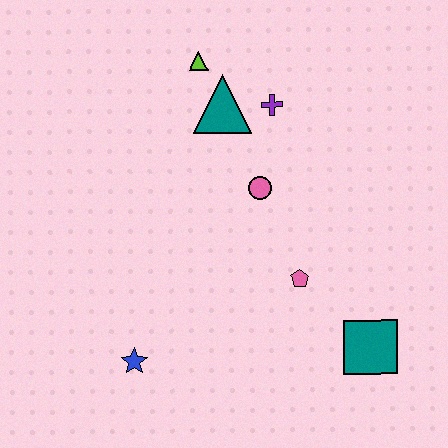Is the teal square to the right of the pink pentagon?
Yes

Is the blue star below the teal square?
Yes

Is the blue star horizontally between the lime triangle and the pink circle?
No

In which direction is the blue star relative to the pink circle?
The blue star is below the pink circle.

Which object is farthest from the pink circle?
The blue star is farthest from the pink circle.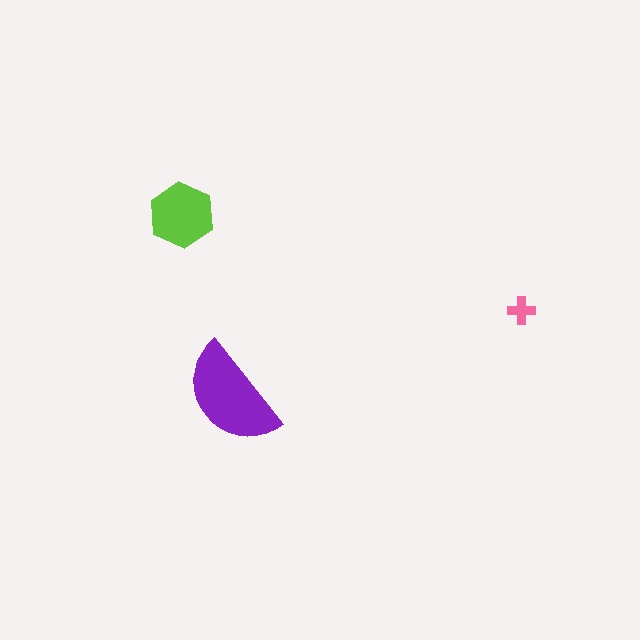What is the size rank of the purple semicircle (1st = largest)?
1st.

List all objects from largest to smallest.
The purple semicircle, the lime hexagon, the pink cross.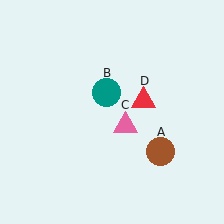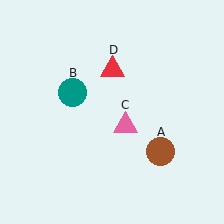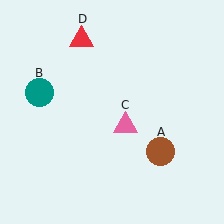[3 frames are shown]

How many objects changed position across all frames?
2 objects changed position: teal circle (object B), red triangle (object D).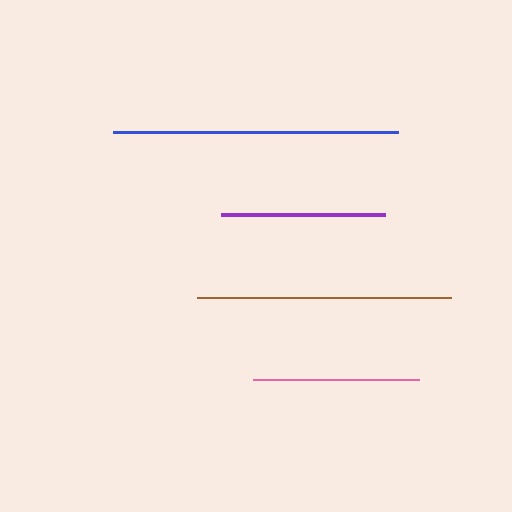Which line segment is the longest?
The blue line is the longest at approximately 285 pixels.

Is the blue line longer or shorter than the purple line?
The blue line is longer than the purple line.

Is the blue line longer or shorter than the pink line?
The blue line is longer than the pink line.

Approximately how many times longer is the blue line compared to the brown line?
The blue line is approximately 1.1 times the length of the brown line.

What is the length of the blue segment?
The blue segment is approximately 285 pixels long.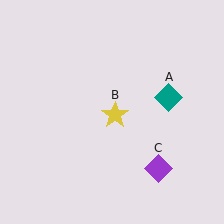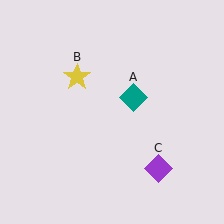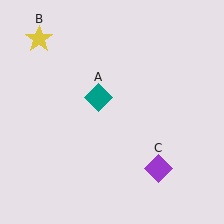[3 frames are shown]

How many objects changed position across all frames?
2 objects changed position: teal diamond (object A), yellow star (object B).